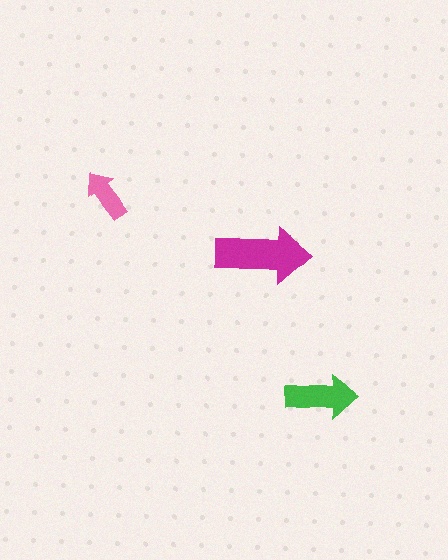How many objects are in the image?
There are 3 objects in the image.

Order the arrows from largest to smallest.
the magenta one, the green one, the pink one.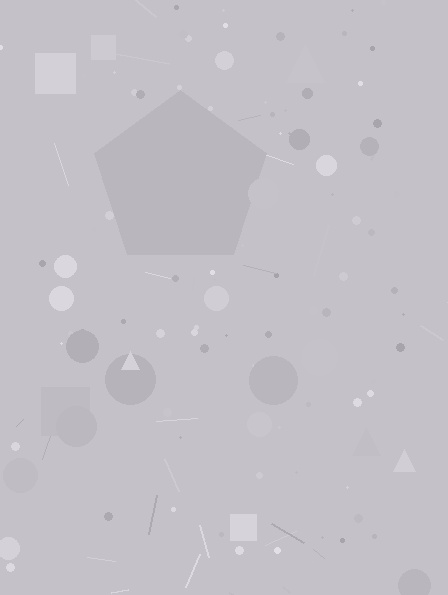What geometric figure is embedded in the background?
A pentagon is embedded in the background.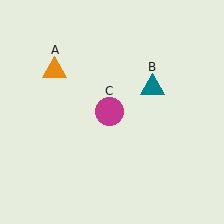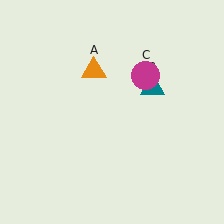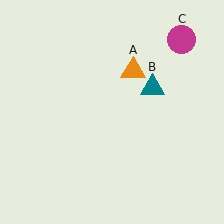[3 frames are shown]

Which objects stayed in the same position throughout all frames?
Teal triangle (object B) remained stationary.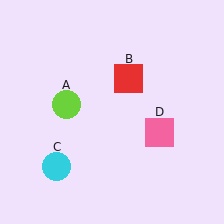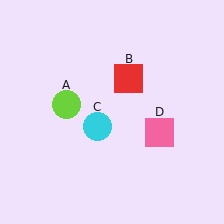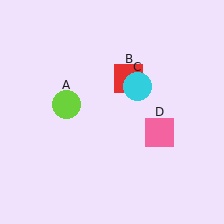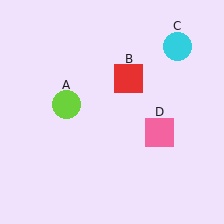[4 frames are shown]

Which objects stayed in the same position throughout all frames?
Lime circle (object A) and red square (object B) and pink square (object D) remained stationary.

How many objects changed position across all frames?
1 object changed position: cyan circle (object C).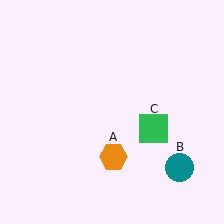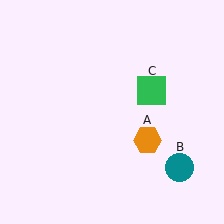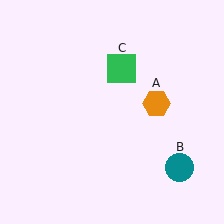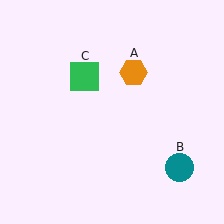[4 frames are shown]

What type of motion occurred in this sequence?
The orange hexagon (object A), green square (object C) rotated counterclockwise around the center of the scene.